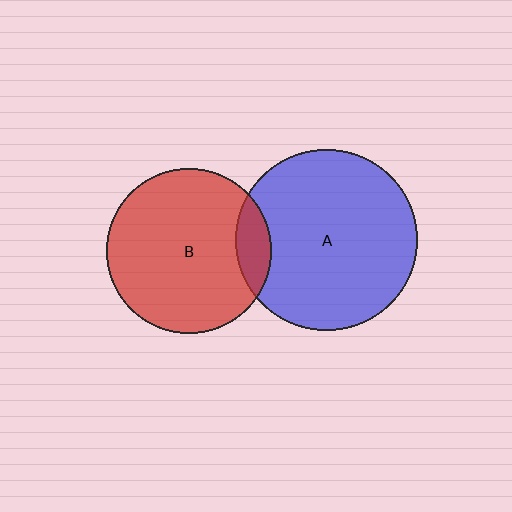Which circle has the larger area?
Circle A (blue).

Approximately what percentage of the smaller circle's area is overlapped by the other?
Approximately 10%.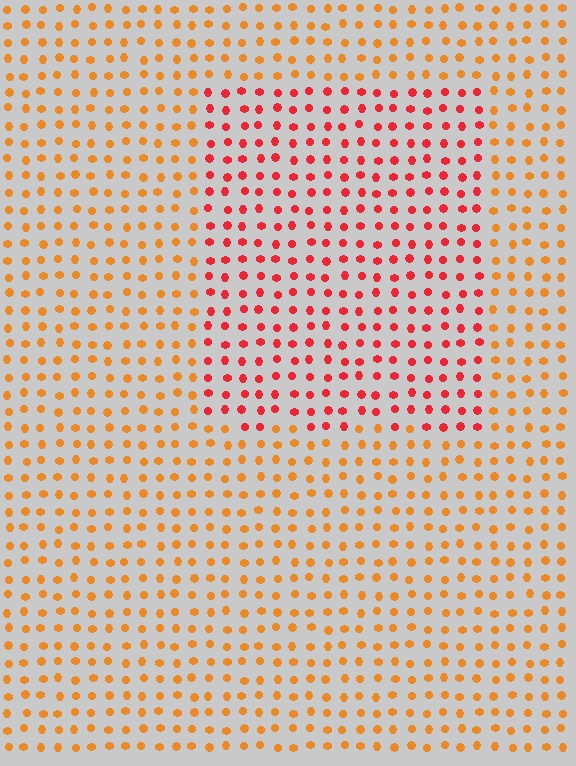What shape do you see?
I see a rectangle.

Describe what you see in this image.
The image is filled with small orange elements in a uniform arrangement. A rectangle-shaped region is visible where the elements are tinted to a slightly different hue, forming a subtle color boundary.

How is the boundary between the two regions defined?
The boundary is defined purely by a slight shift in hue (about 36 degrees). Spacing, size, and orientation are identical on both sides.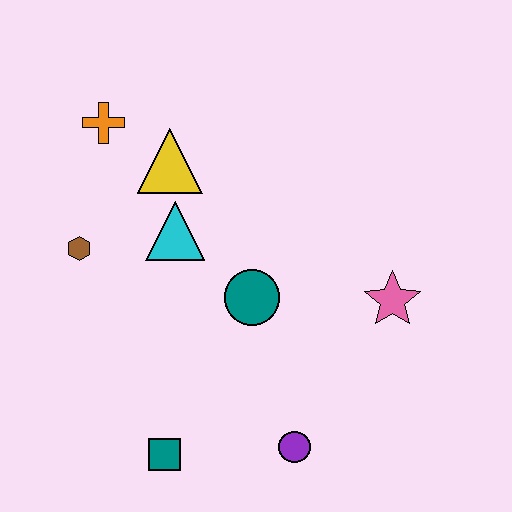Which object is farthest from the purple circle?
The orange cross is farthest from the purple circle.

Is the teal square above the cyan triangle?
No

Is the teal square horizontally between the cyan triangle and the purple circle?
No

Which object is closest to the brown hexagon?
The cyan triangle is closest to the brown hexagon.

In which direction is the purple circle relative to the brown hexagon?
The purple circle is to the right of the brown hexagon.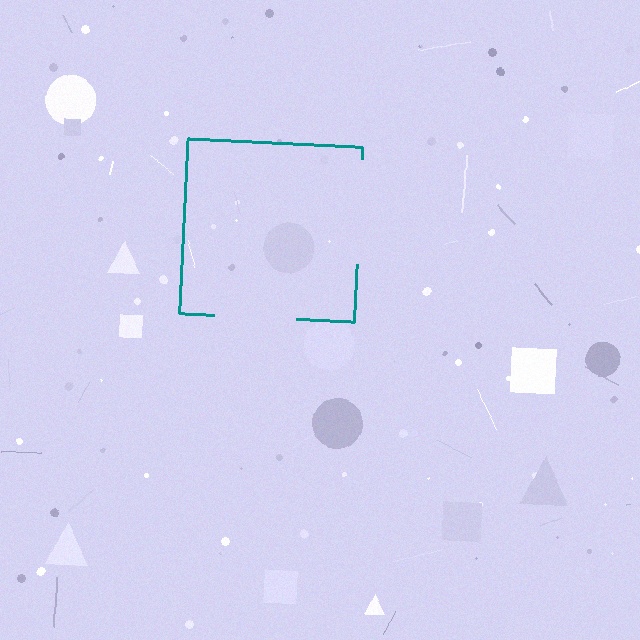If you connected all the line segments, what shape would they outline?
They would outline a square.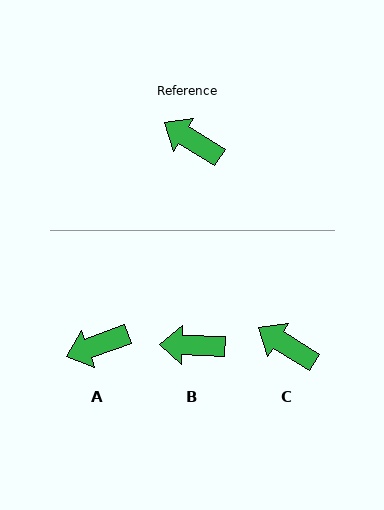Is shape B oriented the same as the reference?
No, it is off by about 30 degrees.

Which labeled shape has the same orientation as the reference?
C.